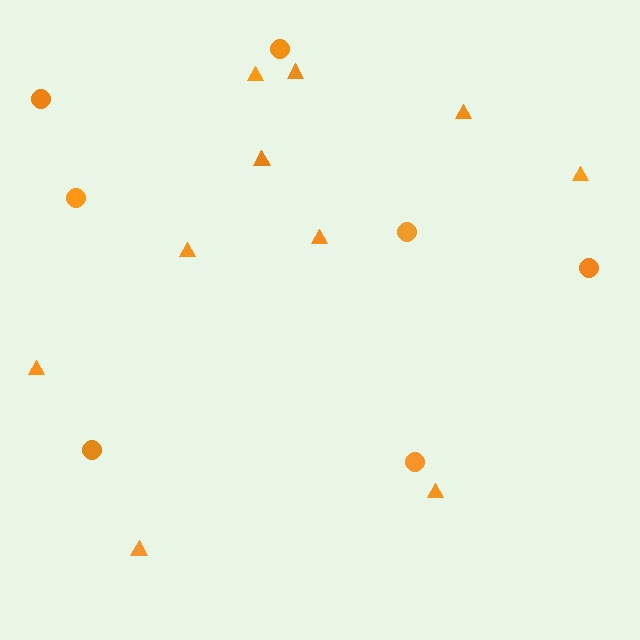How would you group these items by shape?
There are 2 groups: one group of circles (7) and one group of triangles (10).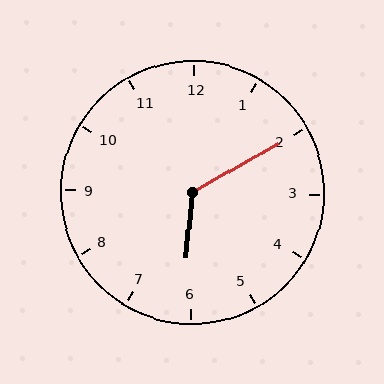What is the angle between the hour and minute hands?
Approximately 125 degrees.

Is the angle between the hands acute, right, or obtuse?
It is obtuse.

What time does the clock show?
6:10.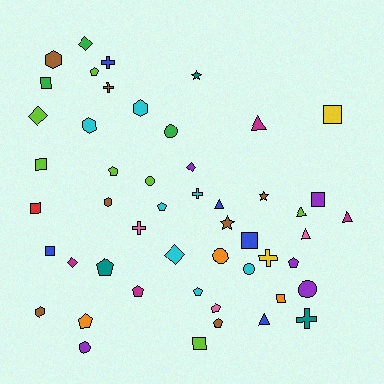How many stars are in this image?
There are 3 stars.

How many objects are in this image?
There are 50 objects.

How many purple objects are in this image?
There are 5 purple objects.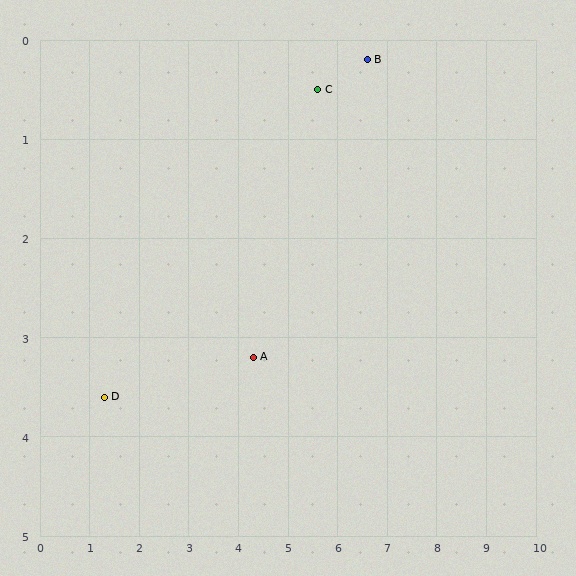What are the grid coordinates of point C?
Point C is at approximately (5.6, 0.5).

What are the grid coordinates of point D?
Point D is at approximately (1.3, 3.6).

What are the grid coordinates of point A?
Point A is at approximately (4.3, 3.2).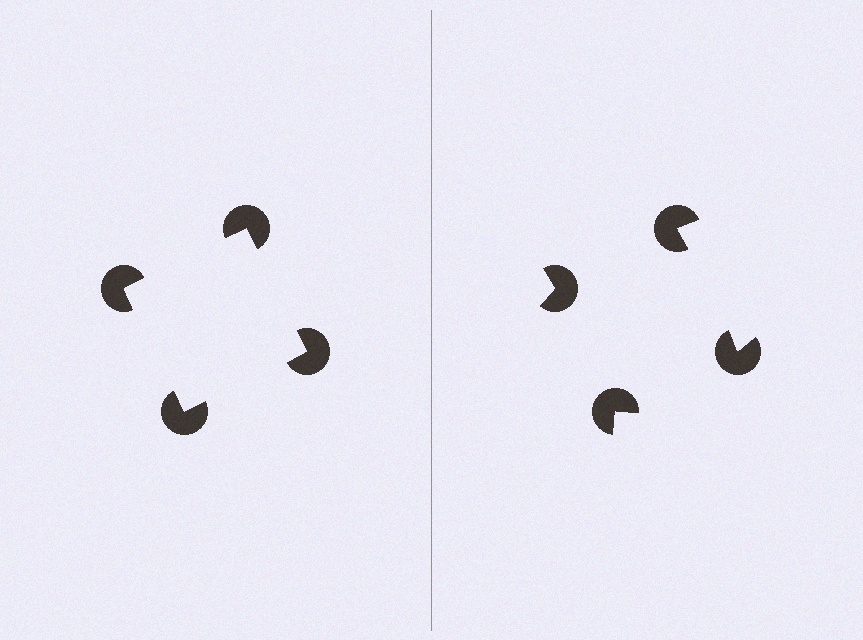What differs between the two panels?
The pac-man discs are positioned identically on both sides; only the wedge orientations differ. On the left they align to a square; on the right they are misaligned.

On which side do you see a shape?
An illusory square appears on the left side. On the right side the wedge cuts are rotated, so no coherent shape forms.